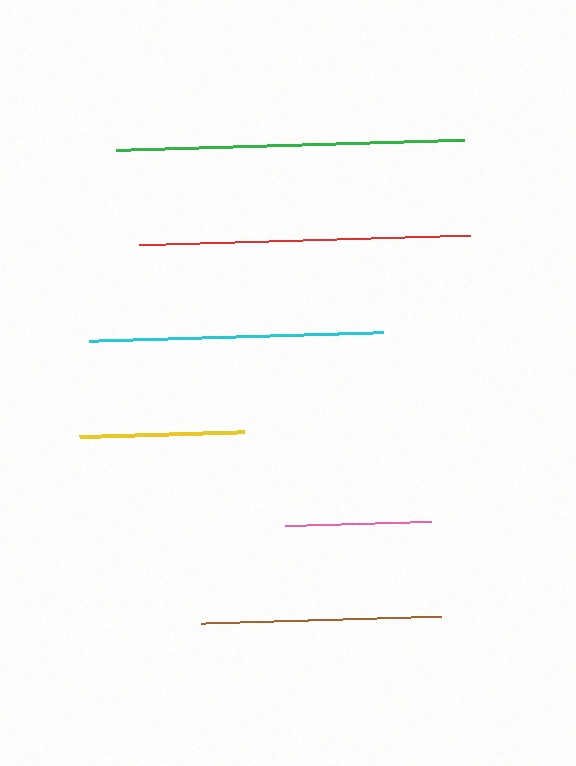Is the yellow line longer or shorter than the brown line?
The brown line is longer than the yellow line.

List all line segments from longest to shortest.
From longest to shortest: green, red, cyan, brown, yellow, pink.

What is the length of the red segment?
The red segment is approximately 331 pixels long.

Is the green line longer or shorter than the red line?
The green line is longer than the red line.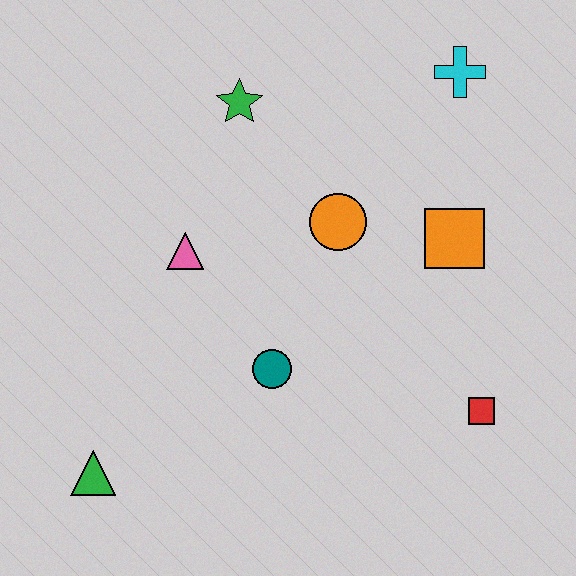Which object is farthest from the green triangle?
The cyan cross is farthest from the green triangle.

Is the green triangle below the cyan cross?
Yes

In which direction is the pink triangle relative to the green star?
The pink triangle is below the green star.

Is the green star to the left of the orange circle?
Yes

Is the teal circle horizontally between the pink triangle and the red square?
Yes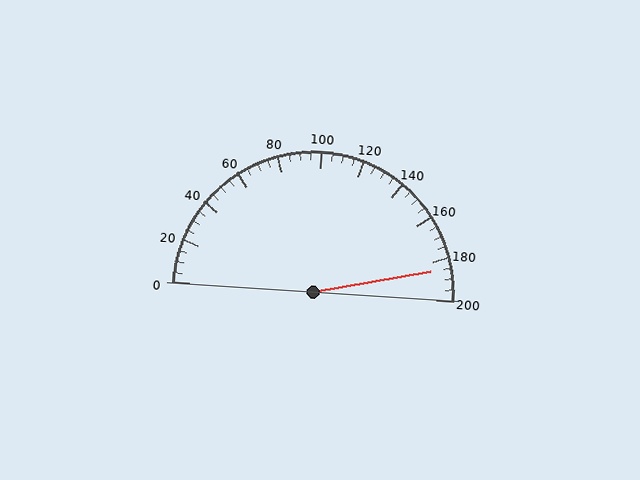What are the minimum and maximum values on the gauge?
The gauge ranges from 0 to 200.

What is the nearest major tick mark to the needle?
The nearest major tick mark is 180.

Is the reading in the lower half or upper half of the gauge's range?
The reading is in the upper half of the range (0 to 200).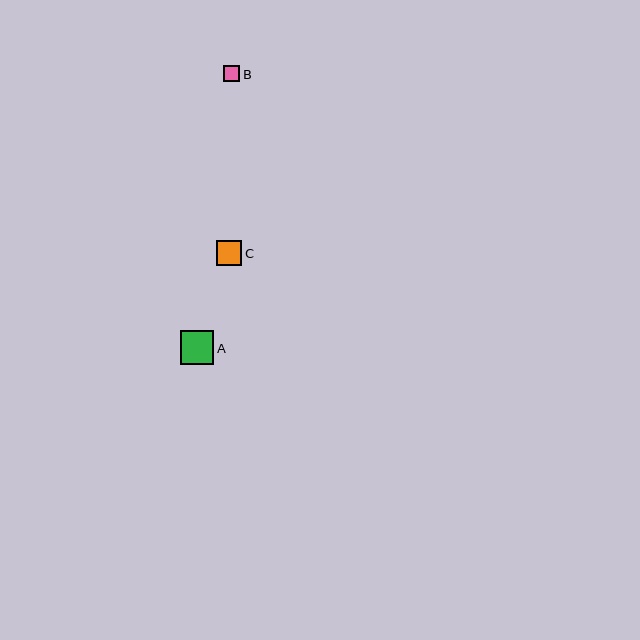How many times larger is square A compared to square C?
Square A is approximately 1.3 times the size of square C.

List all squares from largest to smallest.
From largest to smallest: A, C, B.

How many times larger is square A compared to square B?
Square A is approximately 2.1 times the size of square B.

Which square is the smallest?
Square B is the smallest with a size of approximately 16 pixels.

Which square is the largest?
Square A is the largest with a size of approximately 34 pixels.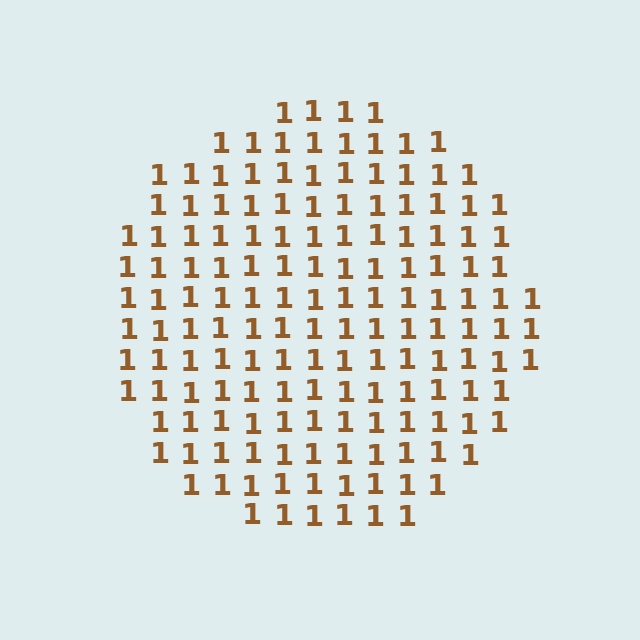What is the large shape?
The large shape is a circle.